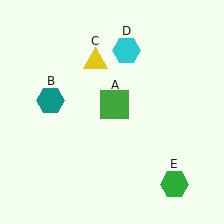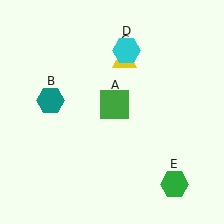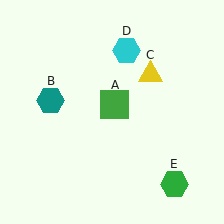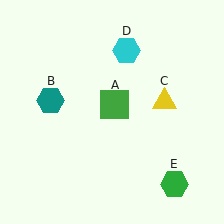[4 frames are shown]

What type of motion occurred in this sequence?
The yellow triangle (object C) rotated clockwise around the center of the scene.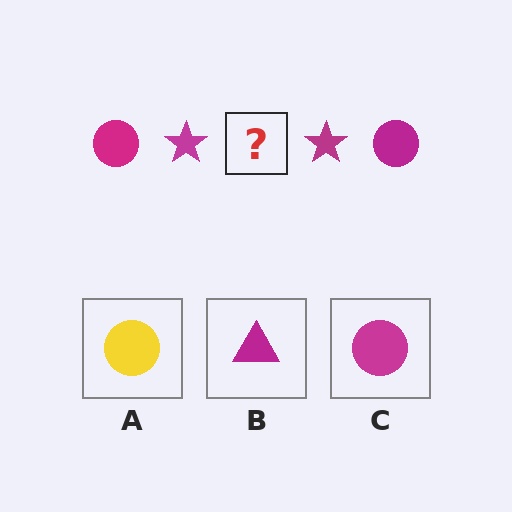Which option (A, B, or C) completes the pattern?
C.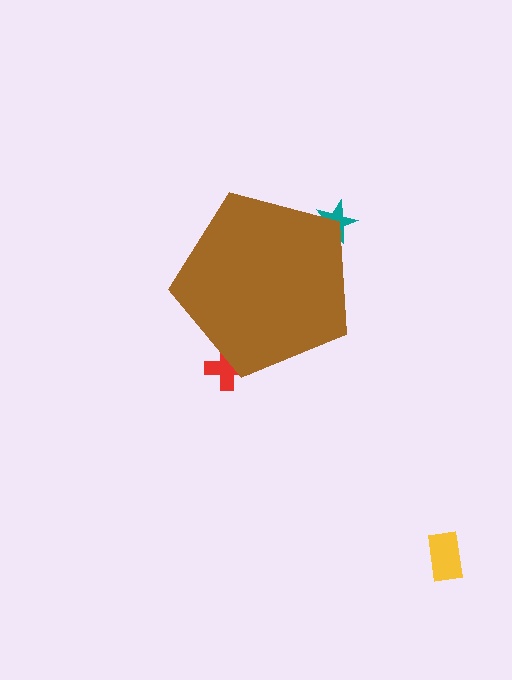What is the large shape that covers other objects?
A brown pentagon.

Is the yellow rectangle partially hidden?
No, the yellow rectangle is fully visible.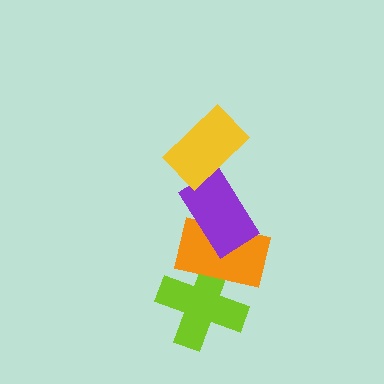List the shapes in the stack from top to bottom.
From top to bottom: the yellow rectangle, the purple rectangle, the orange rectangle, the lime cross.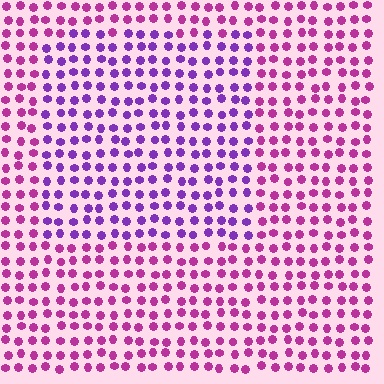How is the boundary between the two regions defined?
The boundary is defined purely by a slight shift in hue (about 38 degrees). Spacing, size, and orientation are identical on both sides.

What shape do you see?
I see a rectangle.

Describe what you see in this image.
The image is filled with small magenta elements in a uniform arrangement. A rectangle-shaped region is visible where the elements are tinted to a slightly different hue, forming a subtle color boundary.